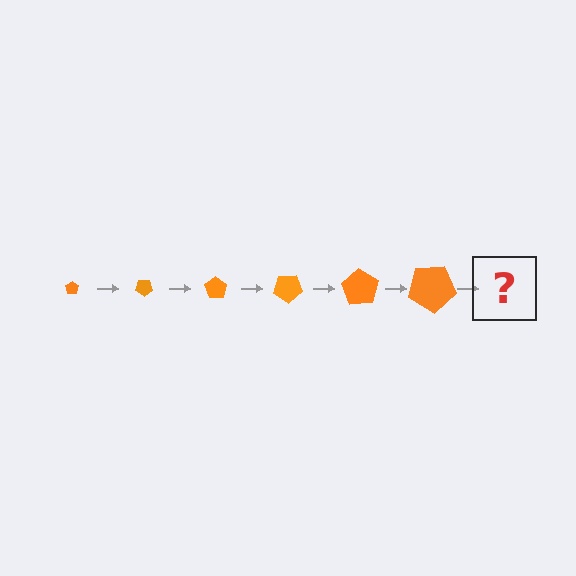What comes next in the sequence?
The next element should be a pentagon, larger than the previous one and rotated 210 degrees from the start.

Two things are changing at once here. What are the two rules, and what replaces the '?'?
The two rules are that the pentagon grows larger each step and it rotates 35 degrees each step. The '?' should be a pentagon, larger than the previous one and rotated 210 degrees from the start.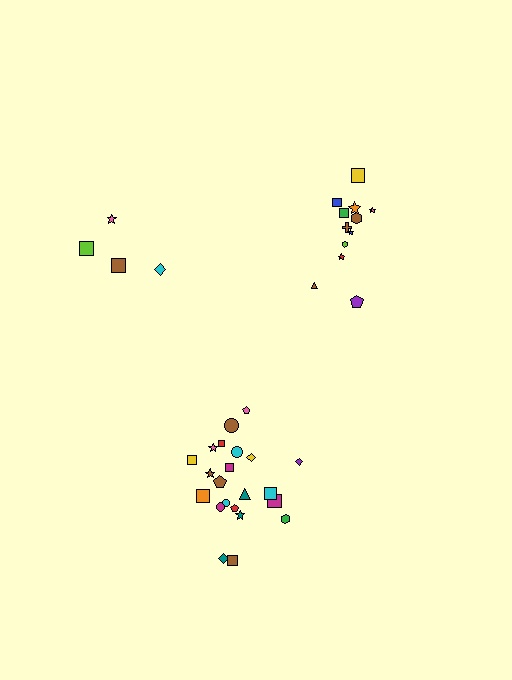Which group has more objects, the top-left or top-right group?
The top-right group.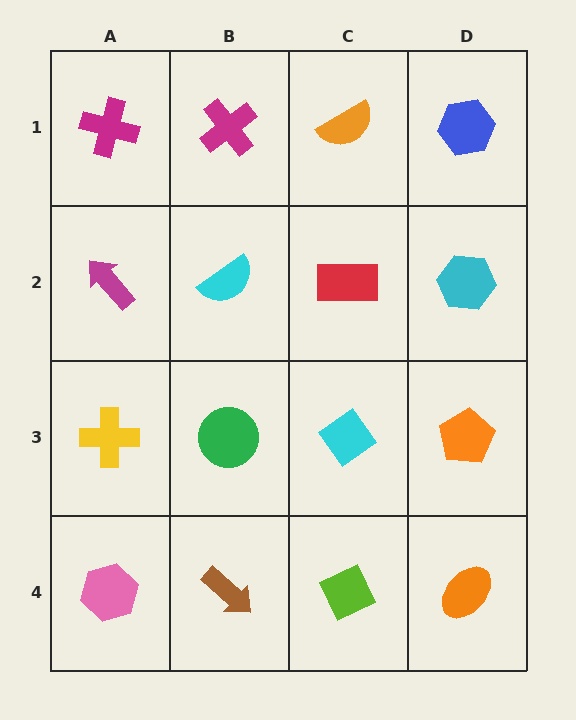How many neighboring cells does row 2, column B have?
4.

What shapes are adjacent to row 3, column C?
A red rectangle (row 2, column C), a lime diamond (row 4, column C), a green circle (row 3, column B), an orange pentagon (row 3, column D).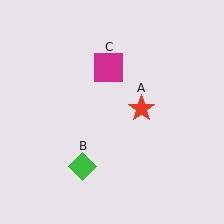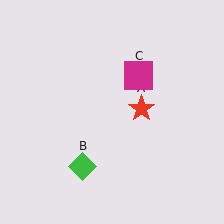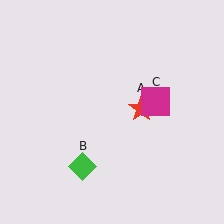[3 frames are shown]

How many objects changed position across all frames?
1 object changed position: magenta square (object C).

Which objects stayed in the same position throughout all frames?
Red star (object A) and green diamond (object B) remained stationary.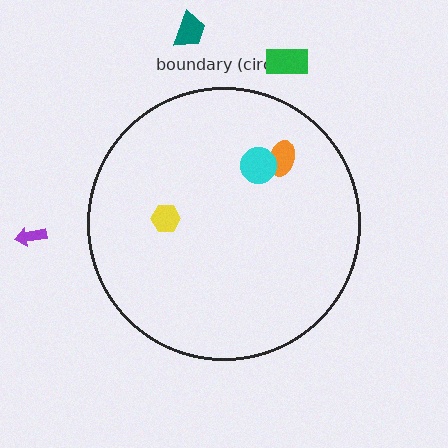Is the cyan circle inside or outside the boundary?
Inside.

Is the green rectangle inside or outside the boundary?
Outside.